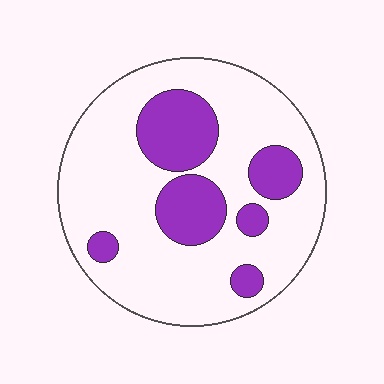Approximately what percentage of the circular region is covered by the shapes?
Approximately 25%.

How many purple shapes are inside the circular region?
6.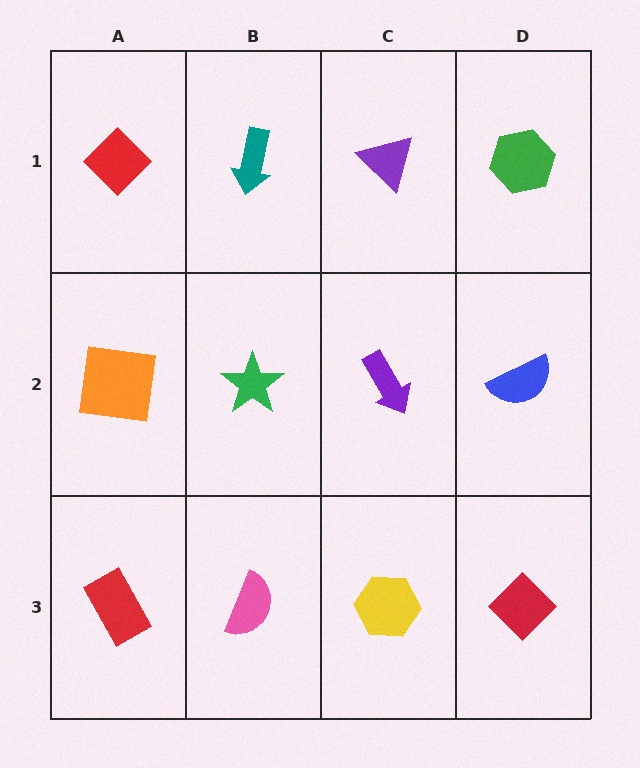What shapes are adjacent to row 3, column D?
A blue semicircle (row 2, column D), a yellow hexagon (row 3, column C).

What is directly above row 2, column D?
A green hexagon.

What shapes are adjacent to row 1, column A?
An orange square (row 2, column A), a teal arrow (row 1, column B).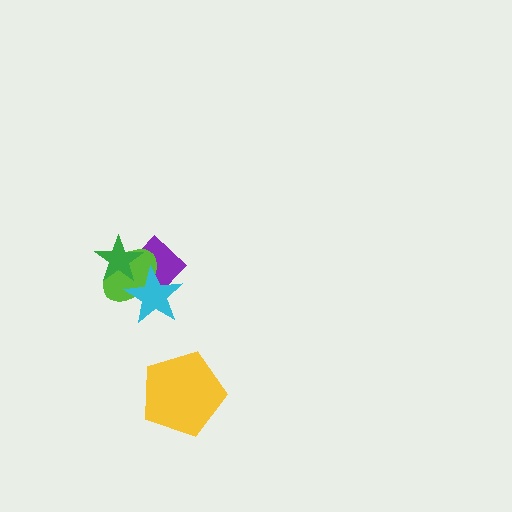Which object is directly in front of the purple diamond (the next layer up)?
The lime ellipse is directly in front of the purple diamond.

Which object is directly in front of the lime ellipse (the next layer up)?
The green star is directly in front of the lime ellipse.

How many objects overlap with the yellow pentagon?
0 objects overlap with the yellow pentagon.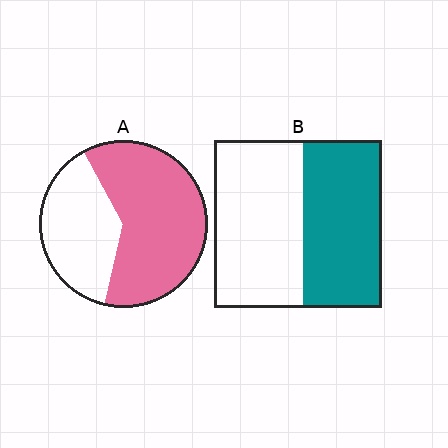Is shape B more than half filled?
Roughly half.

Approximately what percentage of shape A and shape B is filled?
A is approximately 60% and B is approximately 45%.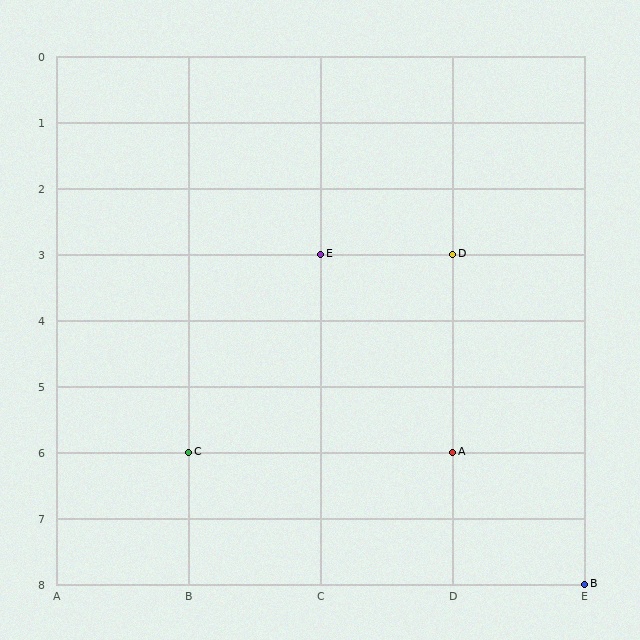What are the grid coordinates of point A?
Point A is at grid coordinates (D, 6).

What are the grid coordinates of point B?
Point B is at grid coordinates (E, 8).